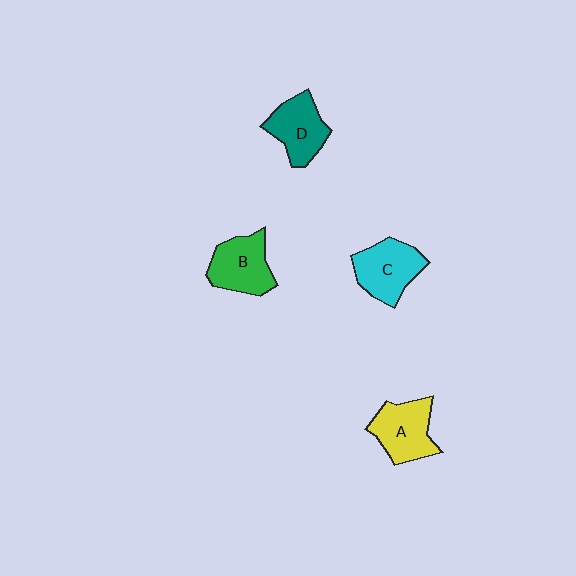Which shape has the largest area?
Shape C (cyan).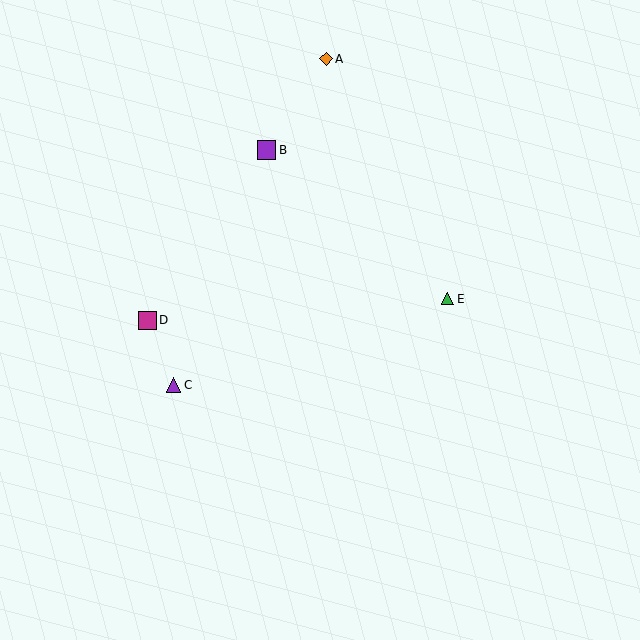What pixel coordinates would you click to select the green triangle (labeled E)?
Click at (447, 299) to select the green triangle E.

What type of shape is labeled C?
Shape C is a purple triangle.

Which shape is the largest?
The purple square (labeled B) is the largest.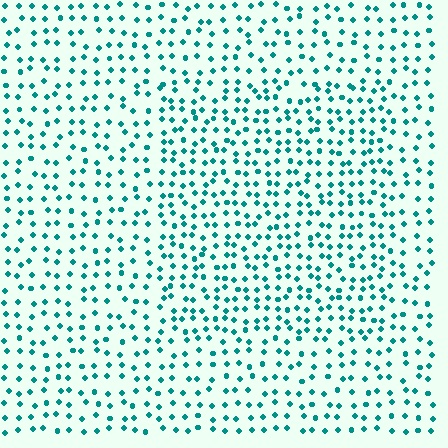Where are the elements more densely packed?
The elements are more densely packed inside the rectangle boundary.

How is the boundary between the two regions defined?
The boundary is defined by a change in element density (approximately 1.5x ratio). All elements are the same color, size, and shape.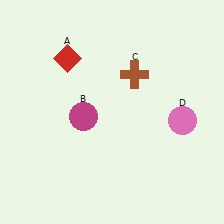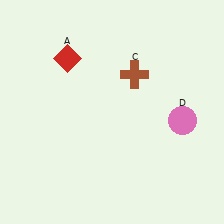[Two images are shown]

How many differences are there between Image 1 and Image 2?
There is 1 difference between the two images.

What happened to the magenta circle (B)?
The magenta circle (B) was removed in Image 2. It was in the bottom-left area of Image 1.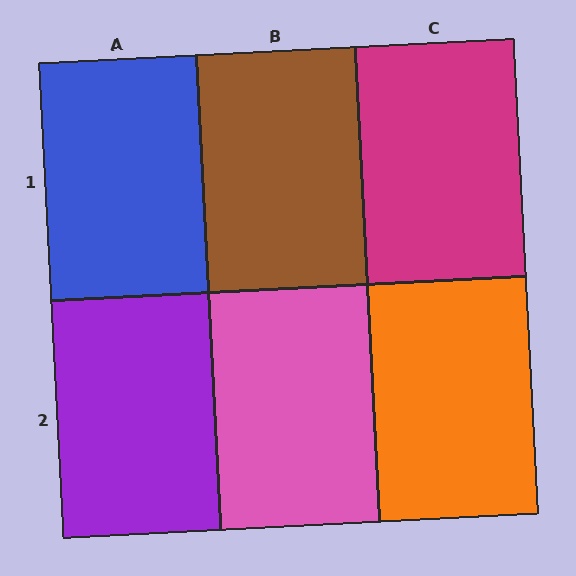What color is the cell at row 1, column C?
Magenta.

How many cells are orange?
1 cell is orange.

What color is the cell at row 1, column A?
Blue.